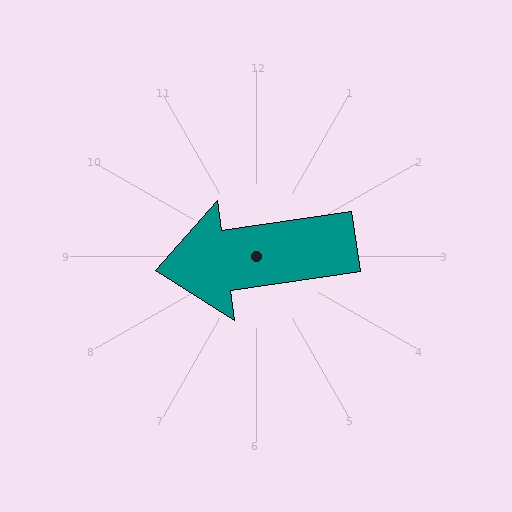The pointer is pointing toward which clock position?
Roughly 9 o'clock.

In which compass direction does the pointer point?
West.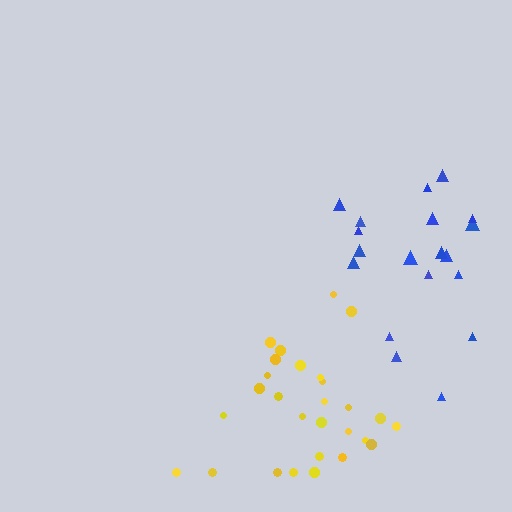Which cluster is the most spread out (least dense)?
Blue.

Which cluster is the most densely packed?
Yellow.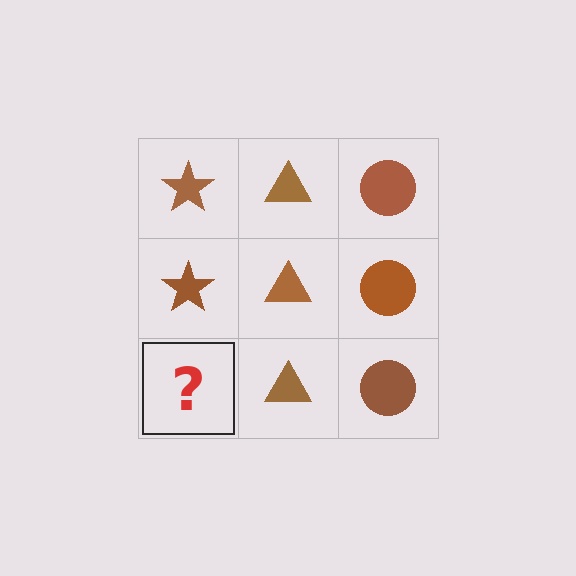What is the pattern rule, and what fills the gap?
The rule is that each column has a consistent shape. The gap should be filled with a brown star.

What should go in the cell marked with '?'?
The missing cell should contain a brown star.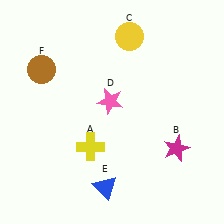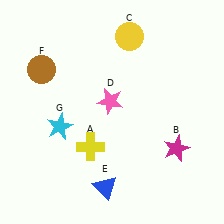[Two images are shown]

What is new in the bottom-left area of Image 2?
A cyan star (G) was added in the bottom-left area of Image 2.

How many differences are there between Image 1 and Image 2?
There is 1 difference between the two images.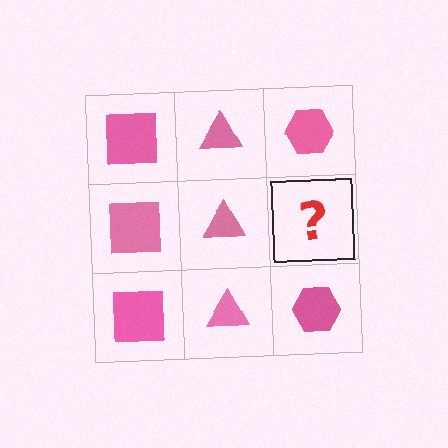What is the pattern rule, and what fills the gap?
The rule is that each column has a consistent shape. The gap should be filled with a pink hexagon.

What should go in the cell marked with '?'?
The missing cell should contain a pink hexagon.